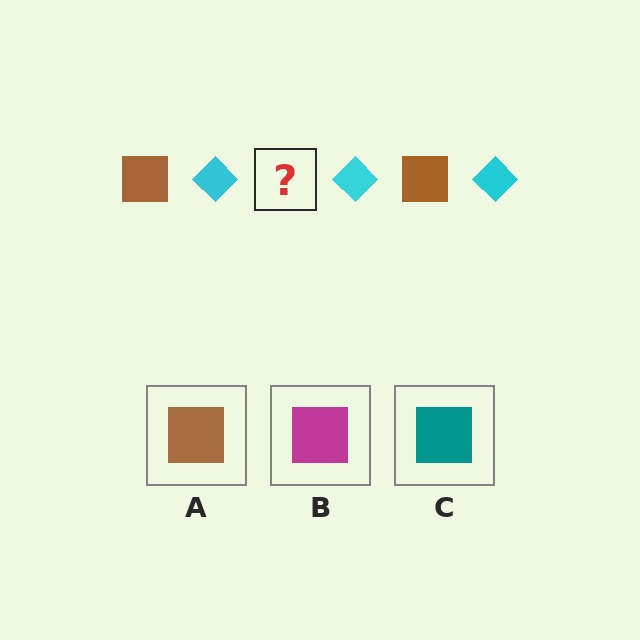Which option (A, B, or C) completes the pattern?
A.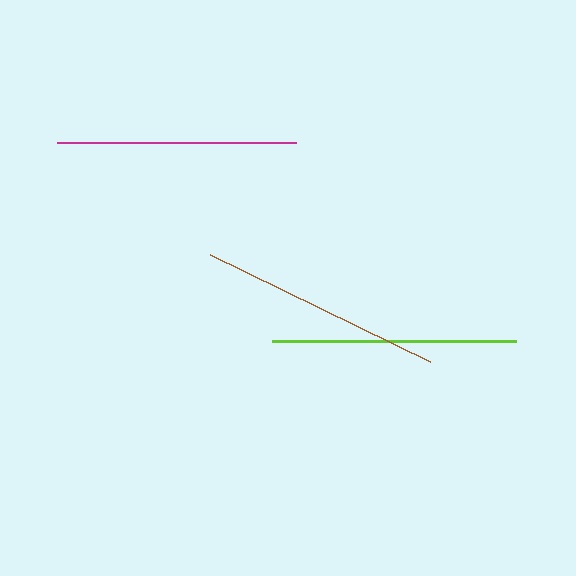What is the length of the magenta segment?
The magenta segment is approximately 239 pixels long.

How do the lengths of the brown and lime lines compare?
The brown and lime lines are approximately the same length.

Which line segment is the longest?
The brown line is the longest at approximately 245 pixels.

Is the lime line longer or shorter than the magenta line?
The lime line is longer than the magenta line.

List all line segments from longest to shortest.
From longest to shortest: brown, lime, magenta.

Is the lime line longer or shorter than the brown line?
The brown line is longer than the lime line.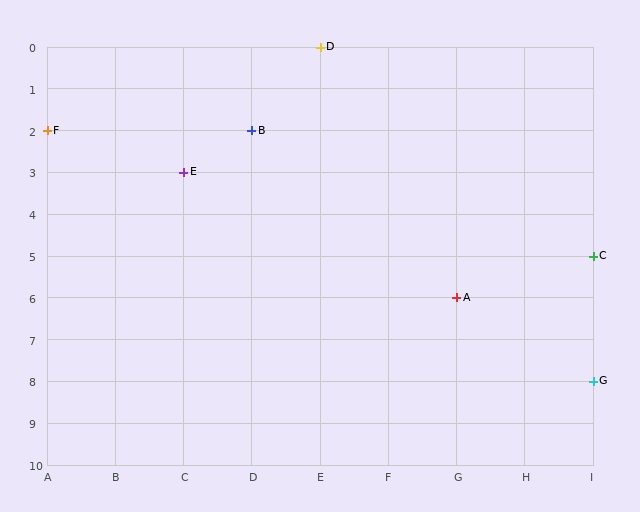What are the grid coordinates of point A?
Point A is at grid coordinates (G, 6).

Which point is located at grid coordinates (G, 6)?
Point A is at (G, 6).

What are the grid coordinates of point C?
Point C is at grid coordinates (I, 5).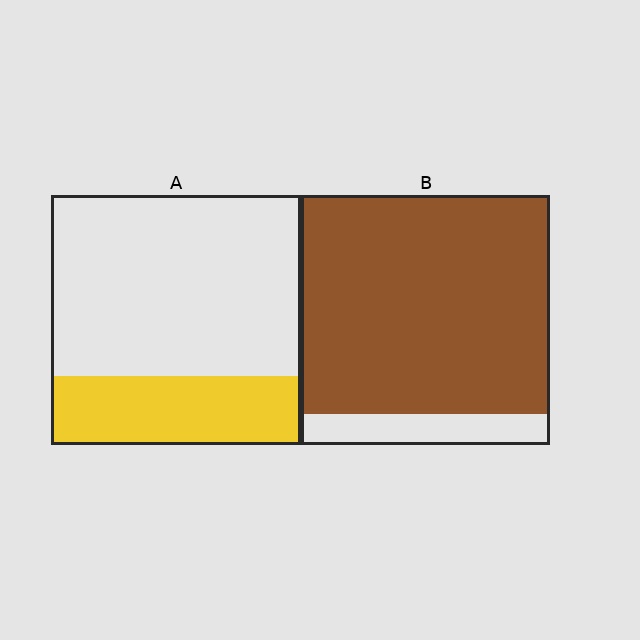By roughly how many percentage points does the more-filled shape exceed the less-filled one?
By roughly 60 percentage points (B over A).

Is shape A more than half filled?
No.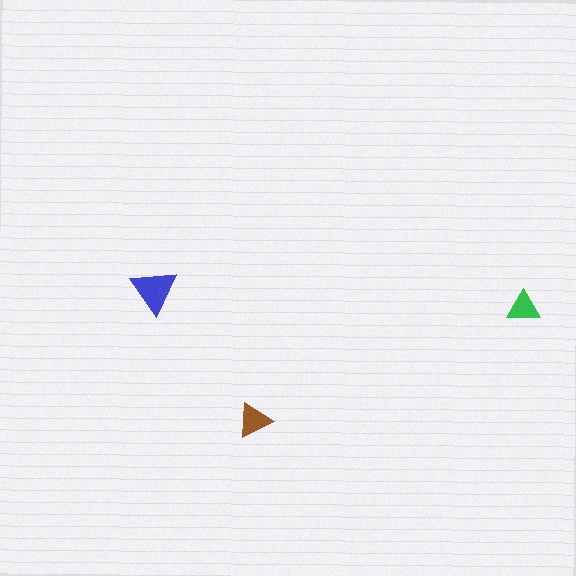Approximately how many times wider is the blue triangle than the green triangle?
About 1.5 times wider.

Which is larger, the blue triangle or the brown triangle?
The blue one.